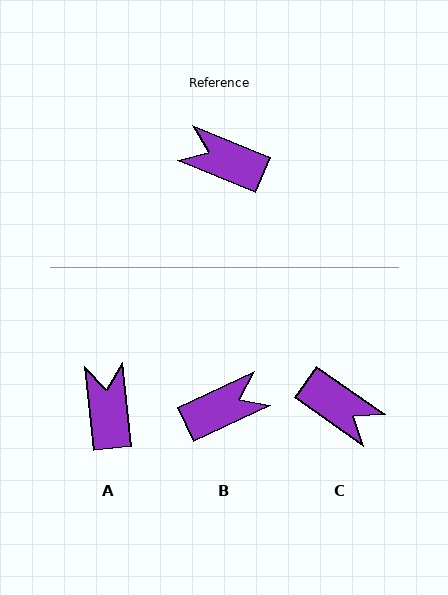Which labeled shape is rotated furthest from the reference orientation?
C, about 168 degrees away.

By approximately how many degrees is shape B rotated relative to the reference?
Approximately 133 degrees clockwise.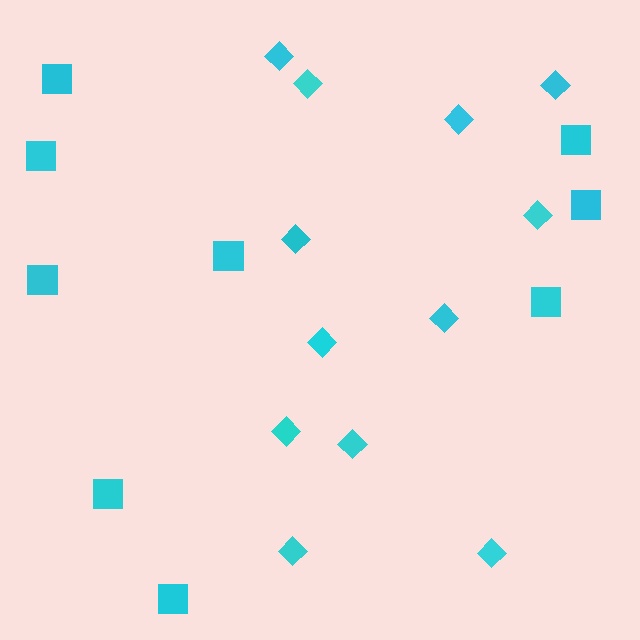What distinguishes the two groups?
There are 2 groups: one group of diamonds (12) and one group of squares (9).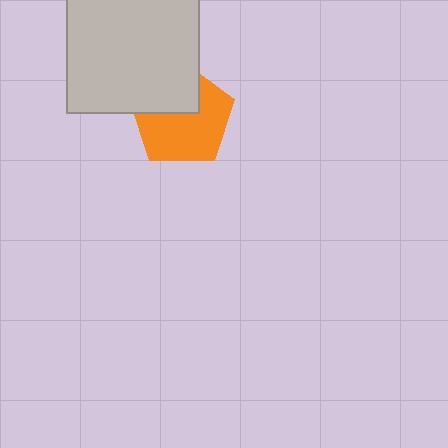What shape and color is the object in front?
The object in front is a light gray rectangle.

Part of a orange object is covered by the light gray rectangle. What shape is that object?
It is a pentagon.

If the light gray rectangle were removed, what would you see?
You would see the complete orange pentagon.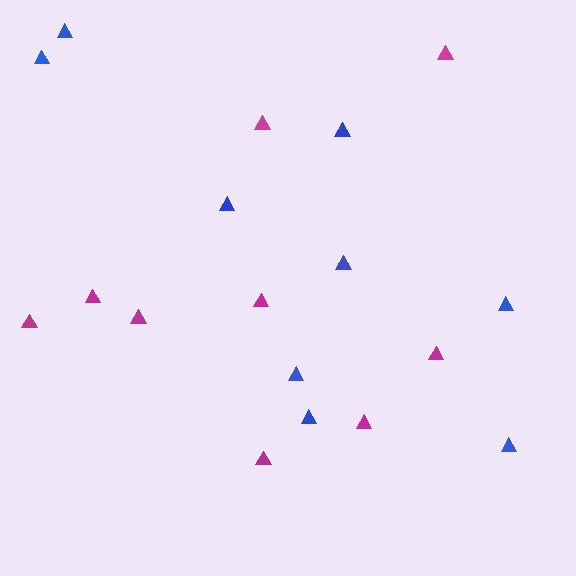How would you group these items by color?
There are 2 groups: one group of blue triangles (9) and one group of magenta triangles (9).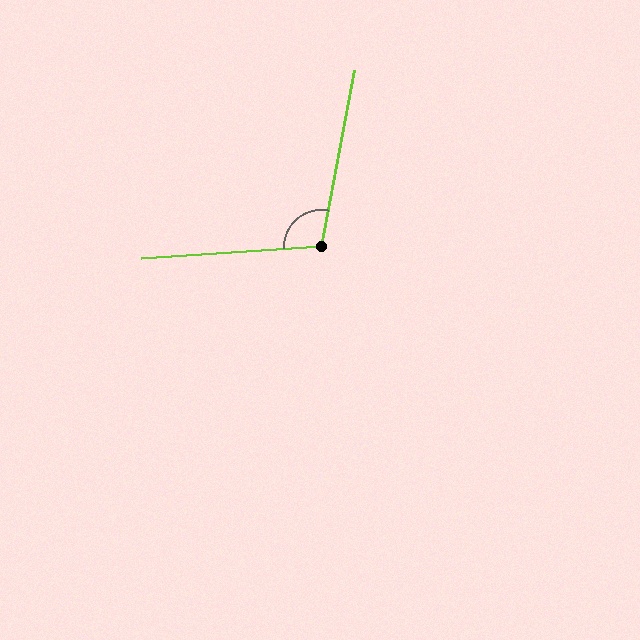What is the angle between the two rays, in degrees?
Approximately 104 degrees.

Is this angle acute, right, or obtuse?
It is obtuse.